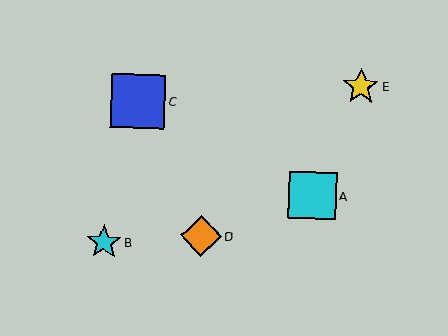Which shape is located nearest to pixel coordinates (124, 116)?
The blue square (labeled C) at (138, 101) is nearest to that location.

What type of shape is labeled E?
Shape E is a yellow star.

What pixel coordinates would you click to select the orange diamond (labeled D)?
Click at (201, 236) to select the orange diamond D.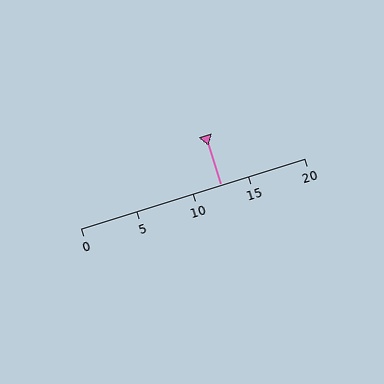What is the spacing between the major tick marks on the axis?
The major ticks are spaced 5 apart.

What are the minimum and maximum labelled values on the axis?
The axis runs from 0 to 20.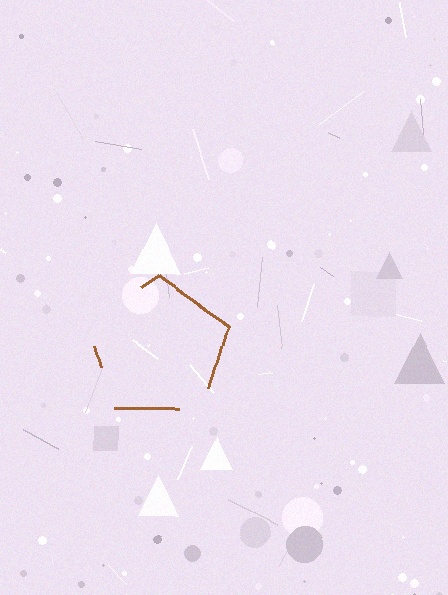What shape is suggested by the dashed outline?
The dashed outline suggests a pentagon.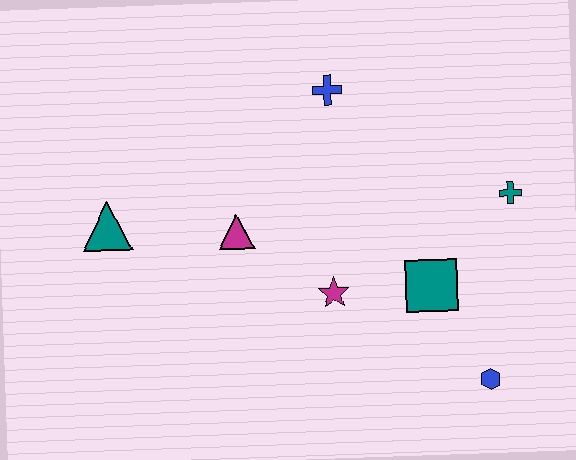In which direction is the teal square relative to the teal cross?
The teal square is below the teal cross.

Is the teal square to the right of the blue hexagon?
No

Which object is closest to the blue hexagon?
The teal square is closest to the blue hexagon.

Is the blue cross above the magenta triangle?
Yes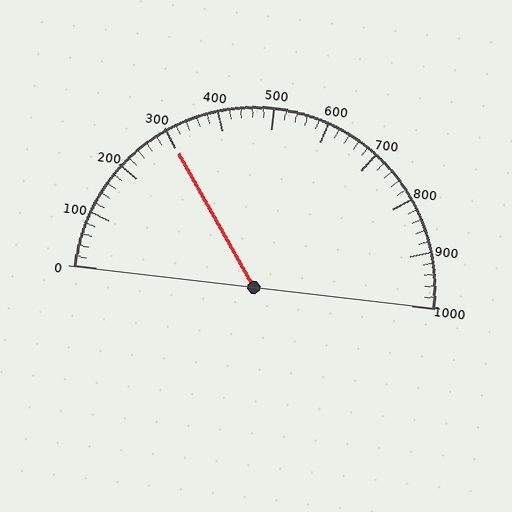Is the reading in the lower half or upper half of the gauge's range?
The reading is in the lower half of the range (0 to 1000).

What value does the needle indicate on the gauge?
The needle indicates approximately 300.